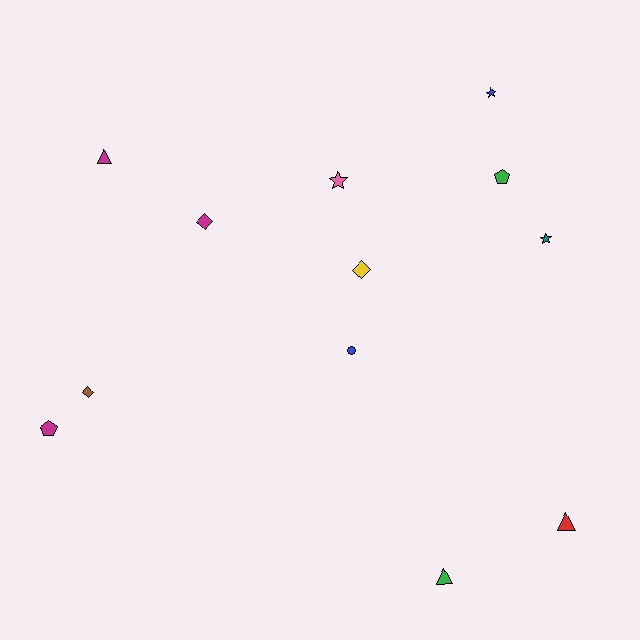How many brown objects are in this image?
There is 1 brown object.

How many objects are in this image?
There are 12 objects.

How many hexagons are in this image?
There are no hexagons.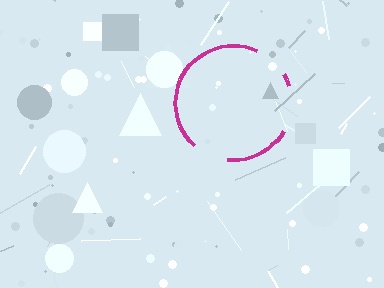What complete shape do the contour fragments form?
The contour fragments form a circle.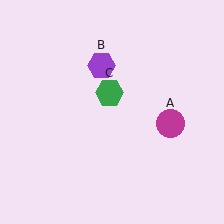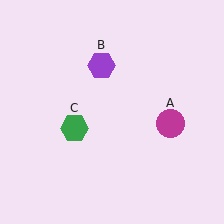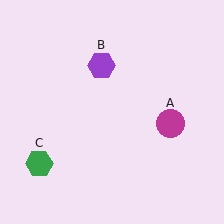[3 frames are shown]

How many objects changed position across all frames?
1 object changed position: green hexagon (object C).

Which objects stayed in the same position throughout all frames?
Magenta circle (object A) and purple hexagon (object B) remained stationary.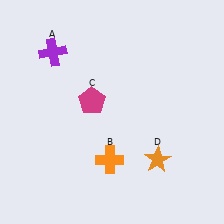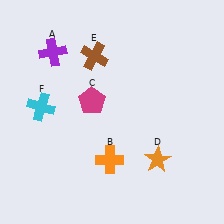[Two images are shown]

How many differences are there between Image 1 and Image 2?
There are 2 differences between the two images.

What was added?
A brown cross (E), a cyan cross (F) were added in Image 2.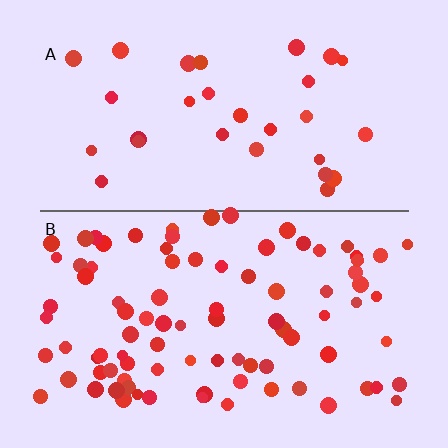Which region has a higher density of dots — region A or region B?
B (the bottom).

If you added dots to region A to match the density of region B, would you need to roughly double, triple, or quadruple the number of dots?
Approximately triple.